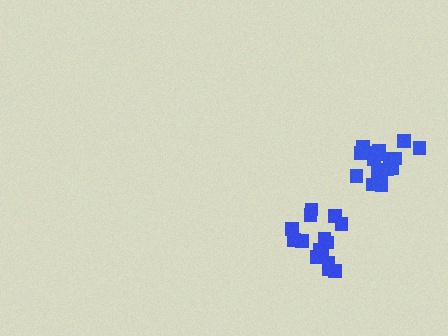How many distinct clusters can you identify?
There are 2 distinct clusters.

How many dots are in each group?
Group 1: 15 dots, Group 2: 19 dots (34 total).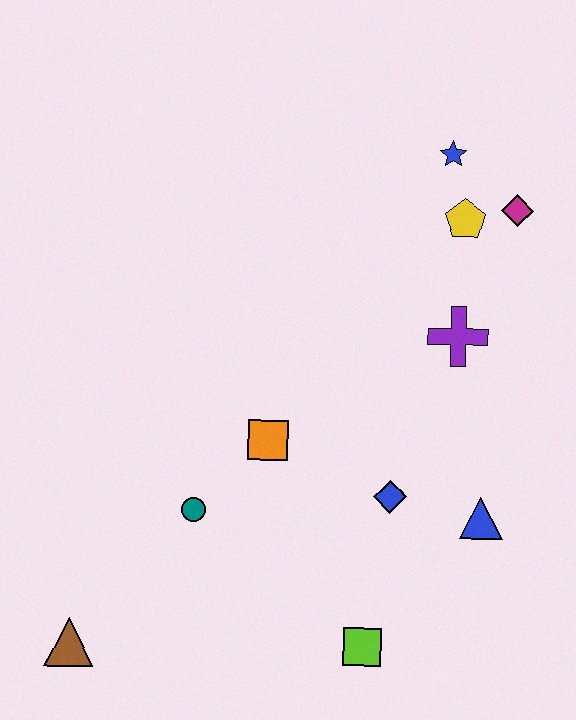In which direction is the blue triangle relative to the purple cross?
The blue triangle is below the purple cross.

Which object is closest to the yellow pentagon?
The magenta diamond is closest to the yellow pentagon.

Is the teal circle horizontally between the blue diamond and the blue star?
No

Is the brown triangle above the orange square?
No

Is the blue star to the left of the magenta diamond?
Yes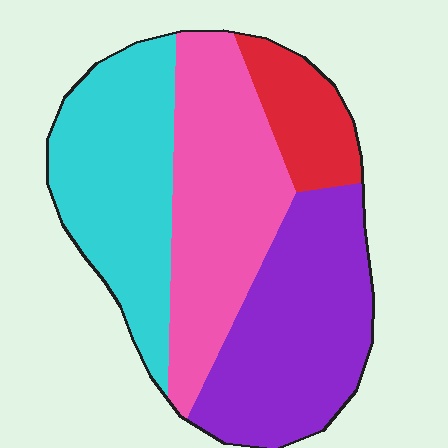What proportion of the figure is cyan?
Cyan covers 29% of the figure.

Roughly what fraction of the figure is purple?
Purple covers 31% of the figure.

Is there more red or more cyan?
Cyan.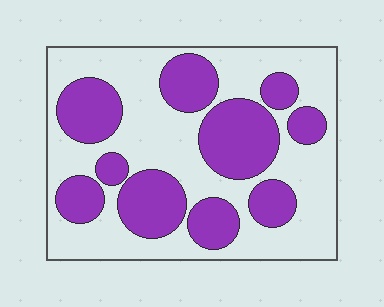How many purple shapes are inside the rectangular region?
10.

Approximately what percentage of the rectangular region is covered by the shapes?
Approximately 40%.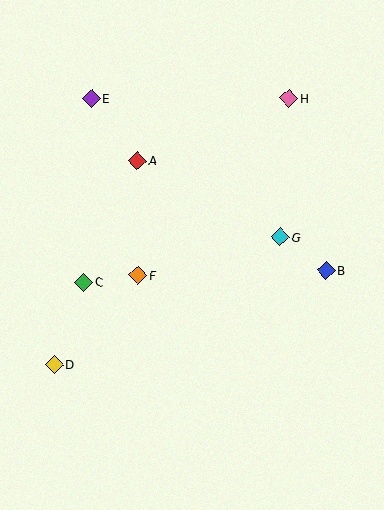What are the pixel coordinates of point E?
Point E is at (91, 98).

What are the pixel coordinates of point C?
Point C is at (84, 282).